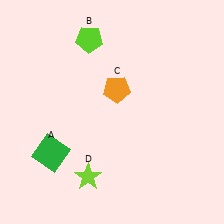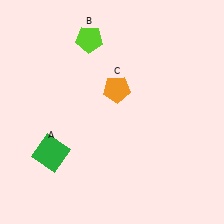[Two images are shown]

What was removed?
The lime star (D) was removed in Image 2.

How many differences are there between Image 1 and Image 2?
There is 1 difference between the two images.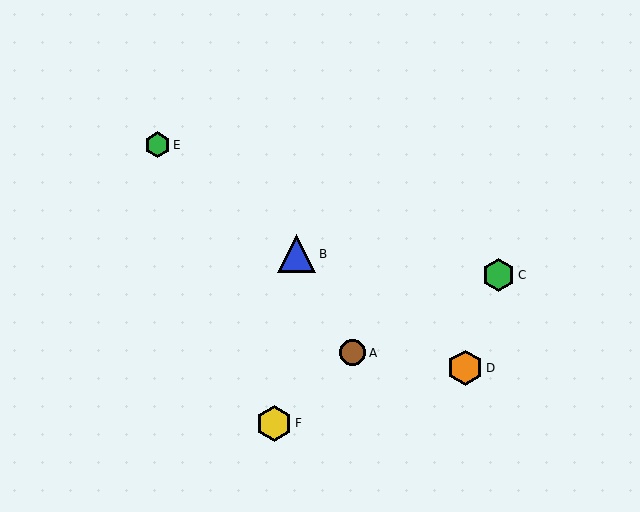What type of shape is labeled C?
Shape C is a green hexagon.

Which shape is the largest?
The blue triangle (labeled B) is the largest.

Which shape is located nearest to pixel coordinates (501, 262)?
The green hexagon (labeled C) at (498, 275) is nearest to that location.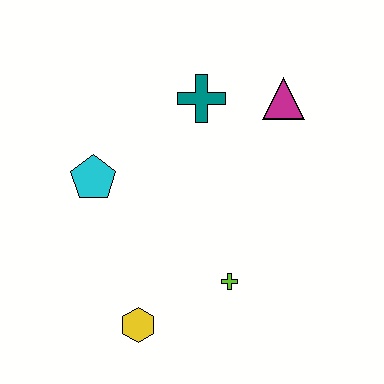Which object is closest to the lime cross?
The yellow hexagon is closest to the lime cross.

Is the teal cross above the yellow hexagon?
Yes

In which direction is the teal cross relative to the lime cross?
The teal cross is above the lime cross.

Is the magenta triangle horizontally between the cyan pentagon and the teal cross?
No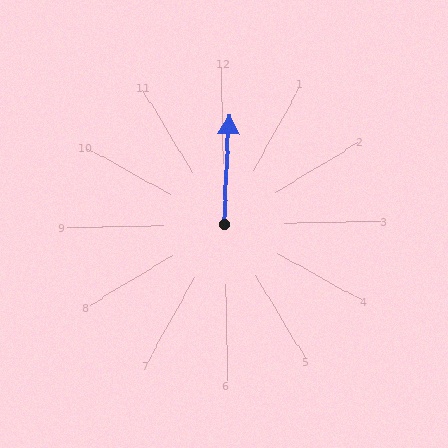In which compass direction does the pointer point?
North.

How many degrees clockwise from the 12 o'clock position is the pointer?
Approximately 4 degrees.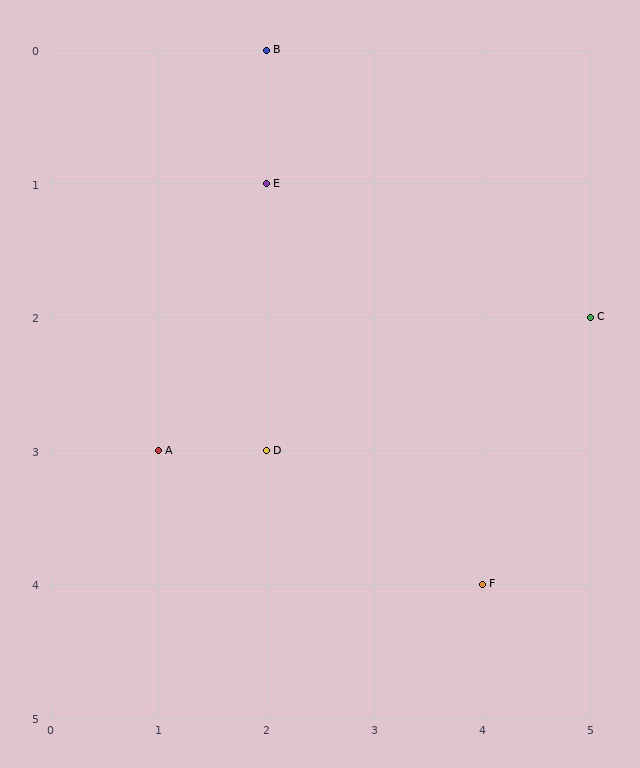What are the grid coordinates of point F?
Point F is at grid coordinates (4, 4).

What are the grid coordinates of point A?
Point A is at grid coordinates (1, 3).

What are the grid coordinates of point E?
Point E is at grid coordinates (2, 1).